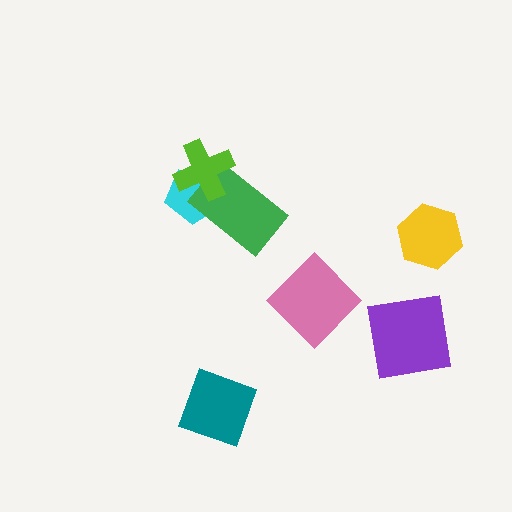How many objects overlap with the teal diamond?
0 objects overlap with the teal diamond.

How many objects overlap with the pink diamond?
0 objects overlap with the pink diamond.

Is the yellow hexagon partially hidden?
No, no other shape covers it.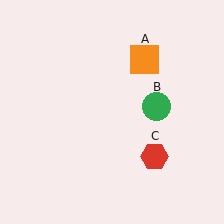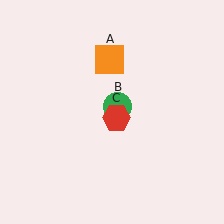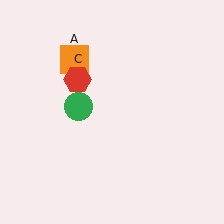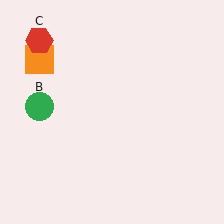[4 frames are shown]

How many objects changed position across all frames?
3 objects changed position: orange square (object A), green circle (object B), red hexagon (object C).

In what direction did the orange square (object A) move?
The orange square (object A) moved left.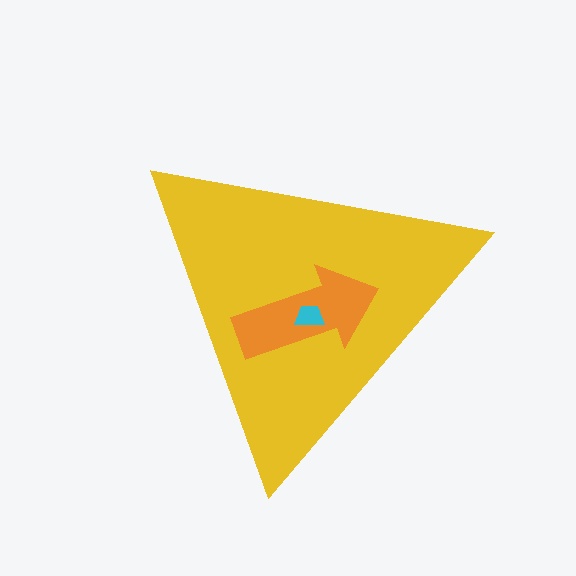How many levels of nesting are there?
3.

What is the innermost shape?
The cyan trapezoid.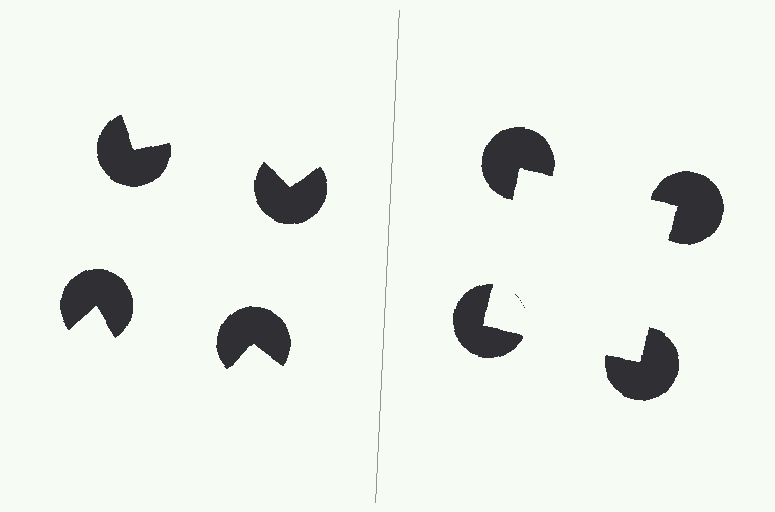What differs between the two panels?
The pac-man discs are positioned identically on both sides; only the wedge orientations differ. On the right they align to a square; on the left they are misaligned.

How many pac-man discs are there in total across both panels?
8 — 4 on each side.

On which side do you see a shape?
An illusory square appears on the right side. On the left side the wedge cuts are rotated, so no coherent shape forms.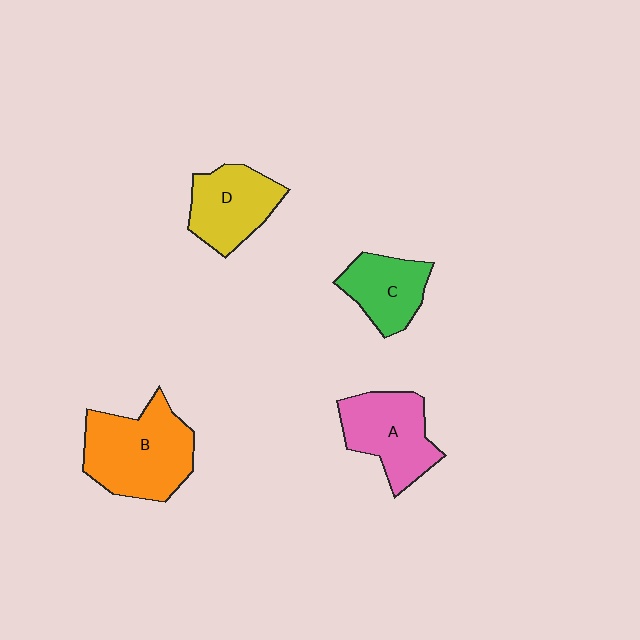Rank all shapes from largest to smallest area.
From largest to smallest: B (orange), A (pink), D (yellow), C (green).